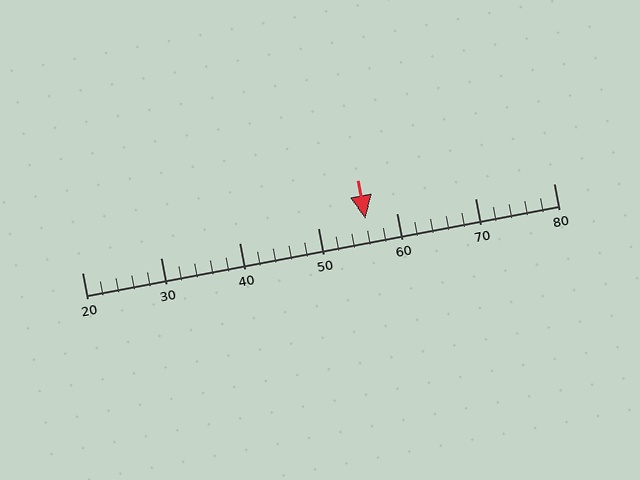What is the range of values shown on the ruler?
The ruler shows values from 20 to 80.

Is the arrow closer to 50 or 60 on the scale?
The arrow is closer to 60.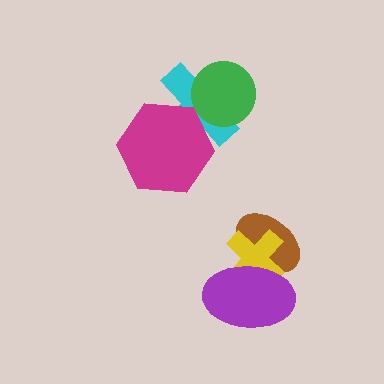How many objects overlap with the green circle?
1 object overlaps with the green circle.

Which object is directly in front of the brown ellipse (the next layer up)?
The yellow cross is directly in front of the brown ellipse.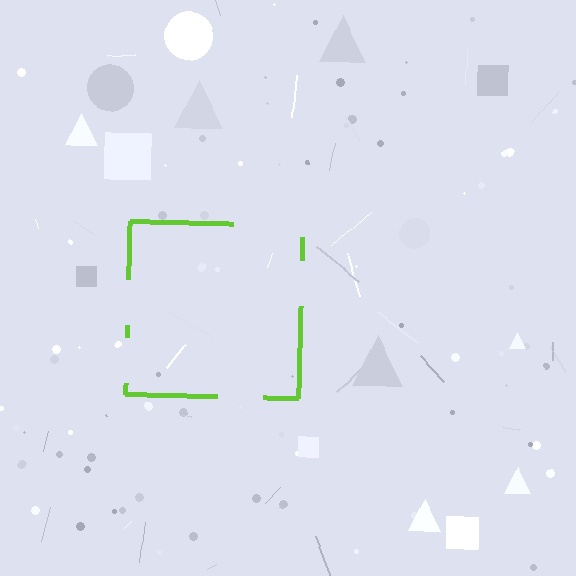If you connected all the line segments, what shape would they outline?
They would outline a square.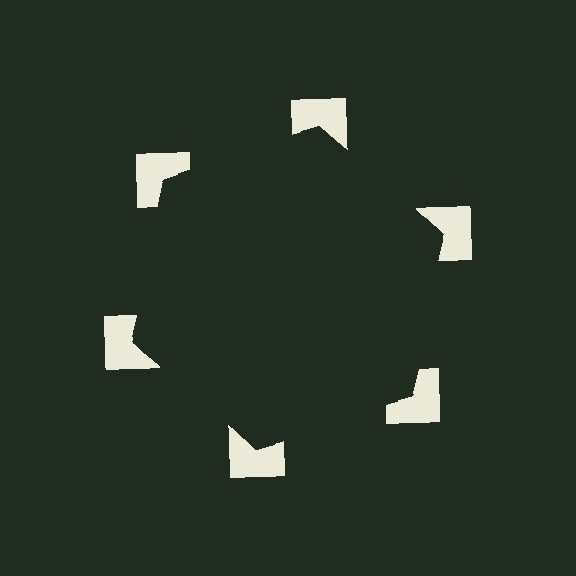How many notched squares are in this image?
There are 6 — one at each vertex of the illusory hexagon.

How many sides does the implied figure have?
6 sides.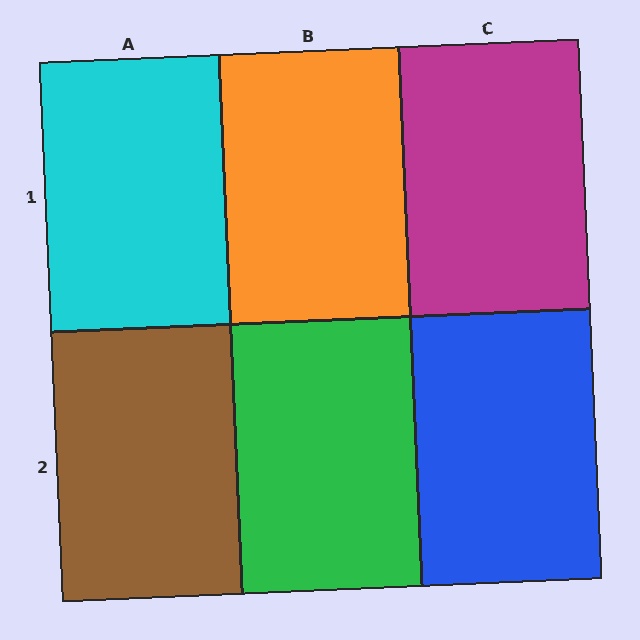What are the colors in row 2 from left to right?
Brown, green, blue.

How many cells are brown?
1 cell is brown.